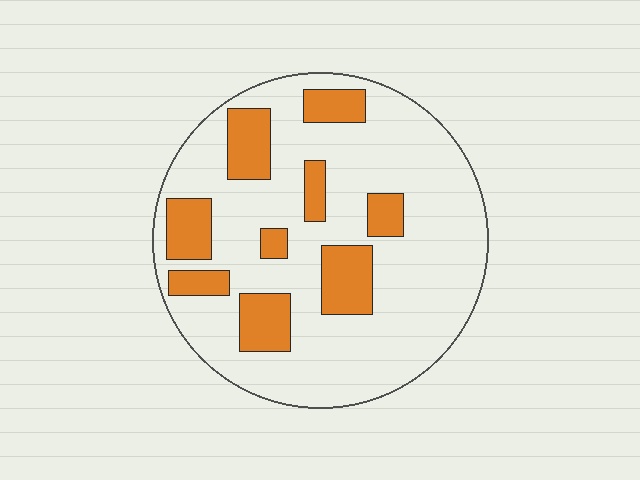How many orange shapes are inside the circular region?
9.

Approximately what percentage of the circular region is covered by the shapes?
Approximately 25%.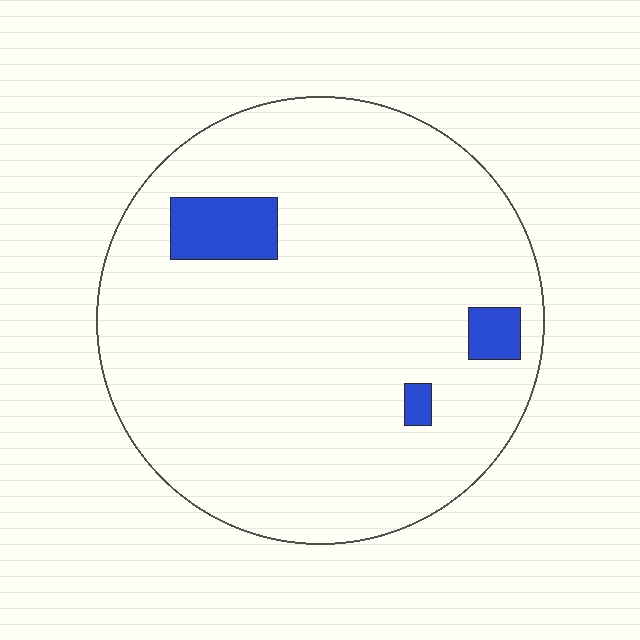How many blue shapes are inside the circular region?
3.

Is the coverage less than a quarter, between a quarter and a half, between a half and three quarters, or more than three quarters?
Less than a quarter.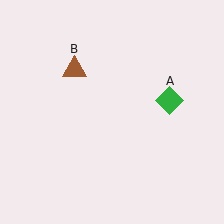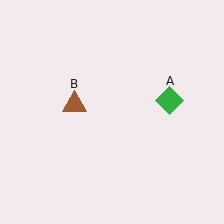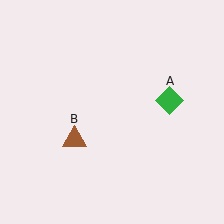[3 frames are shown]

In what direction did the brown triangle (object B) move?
The brown triangle (object B) moved down.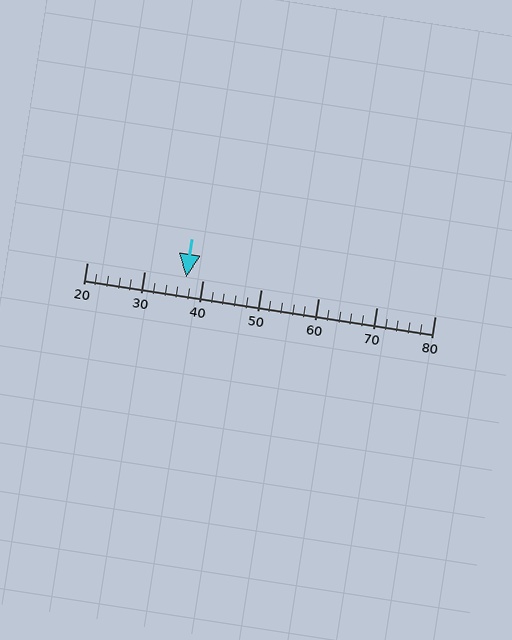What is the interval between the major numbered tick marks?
The major tick marks are spaced 10 units apart.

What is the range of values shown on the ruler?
The ruler shows values from 20 to 80.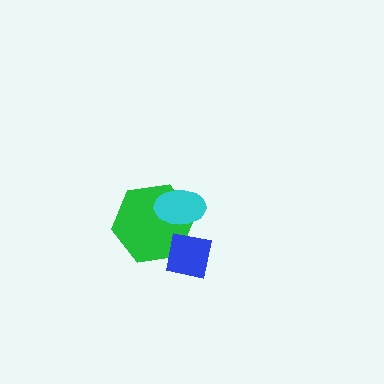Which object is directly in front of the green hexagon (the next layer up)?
The cyan ellipse is directly in front of the green hexagon.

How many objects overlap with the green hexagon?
2 objects overlap with the green hexagon.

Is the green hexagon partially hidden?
Yes, it is partially covered by another shape.